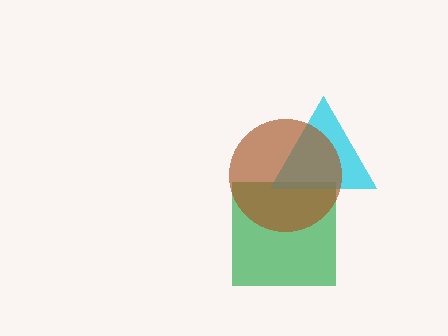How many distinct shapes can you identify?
There are 3 distinct shapes: a green square, a cyan triangle, a brown circle.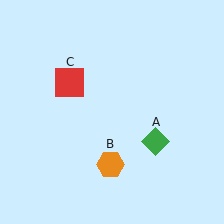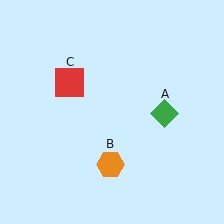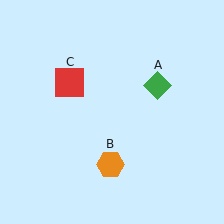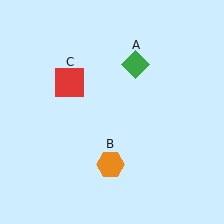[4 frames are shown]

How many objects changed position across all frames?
1 object changed position: green diamond (object A).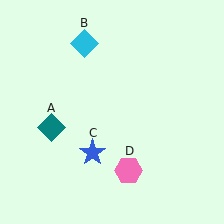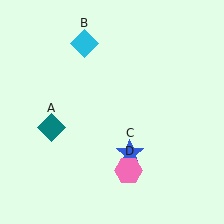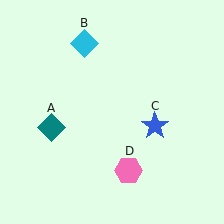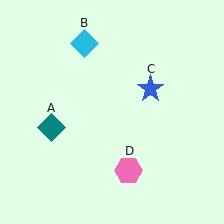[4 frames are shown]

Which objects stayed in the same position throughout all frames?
Teal diamond (object A) and cyan diamond (object B) and pink hexagon (object D) remained stationary.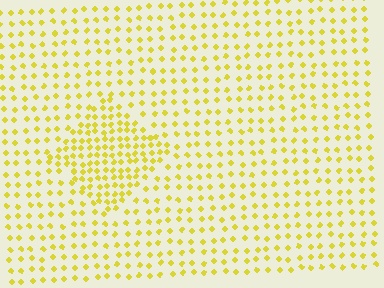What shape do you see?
I see a diamond.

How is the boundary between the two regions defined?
The boundary is defined by a change in element density (approximately 1.9x ratio). All elements are the same color, size, and shape.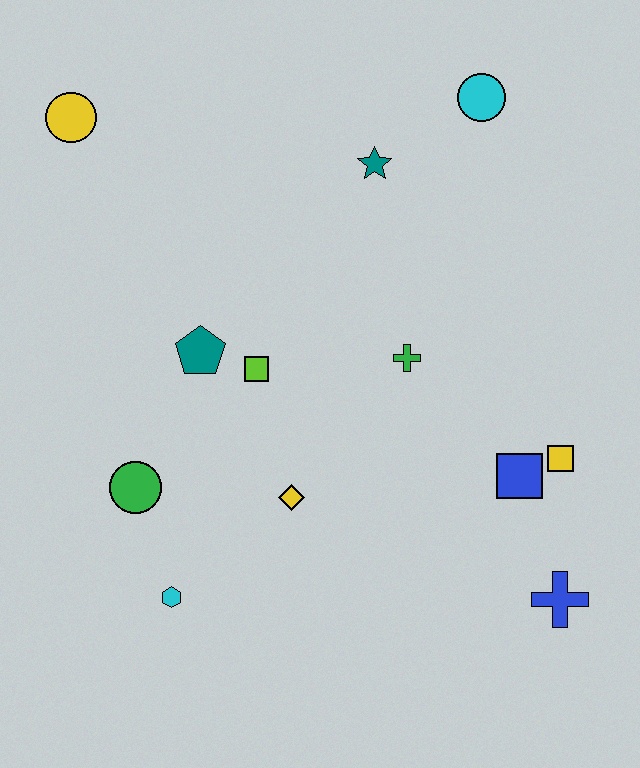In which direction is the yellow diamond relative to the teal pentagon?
The yellow diamond is below the teal pentagon.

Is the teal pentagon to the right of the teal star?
No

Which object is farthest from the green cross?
The yellow circle is farthest from the green cross.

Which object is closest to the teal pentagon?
The lime square is closest to the teal pentagon.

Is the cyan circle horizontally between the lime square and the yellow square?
Yes